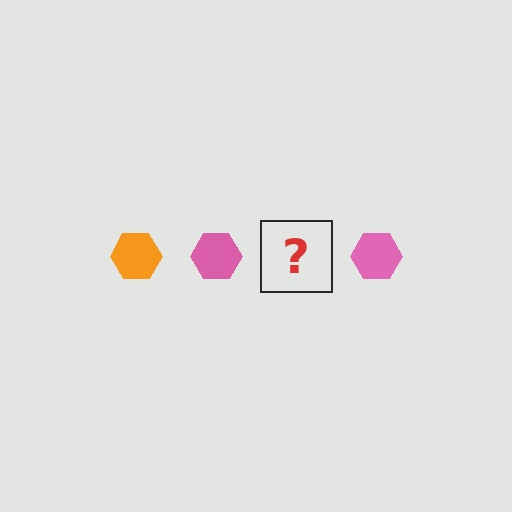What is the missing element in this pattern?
The missing element is an orange hexagon.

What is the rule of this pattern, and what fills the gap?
The rule is that the pattern cycles through orange, pink hexagons. The gap should be filled with an orange hexagon.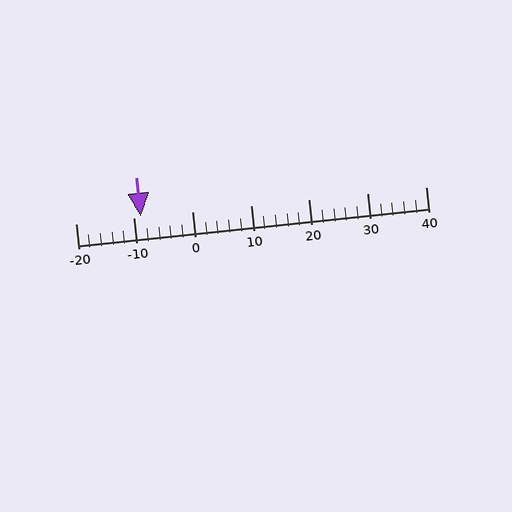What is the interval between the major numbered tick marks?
The major tick marks are spaced 10 units apart.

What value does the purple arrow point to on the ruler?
The purple arrow points to approximately -9.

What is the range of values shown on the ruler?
The ruler shows values from -20 to 40.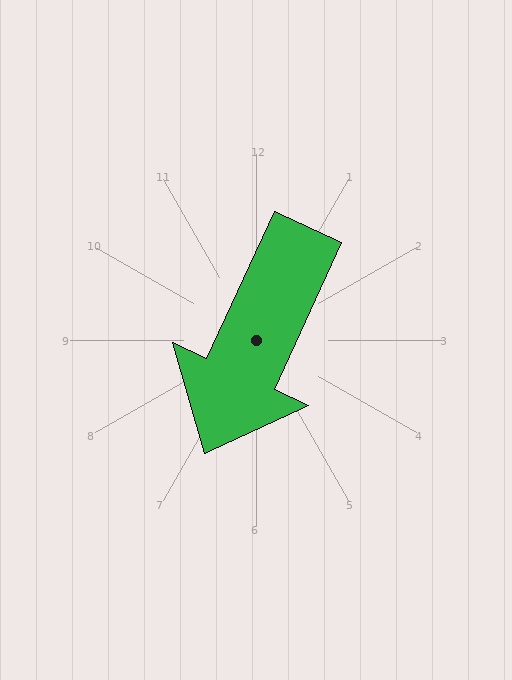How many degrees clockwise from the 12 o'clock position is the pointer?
Approximately 205 degrees.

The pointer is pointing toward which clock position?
Roughly 7 o'clock.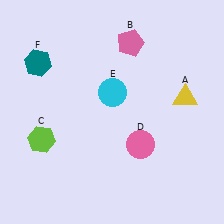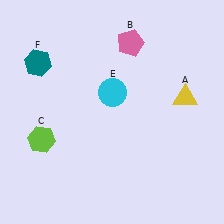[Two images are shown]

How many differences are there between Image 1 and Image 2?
There is 1 difference between the two images.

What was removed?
The pink circle (D) was removed in Image 2.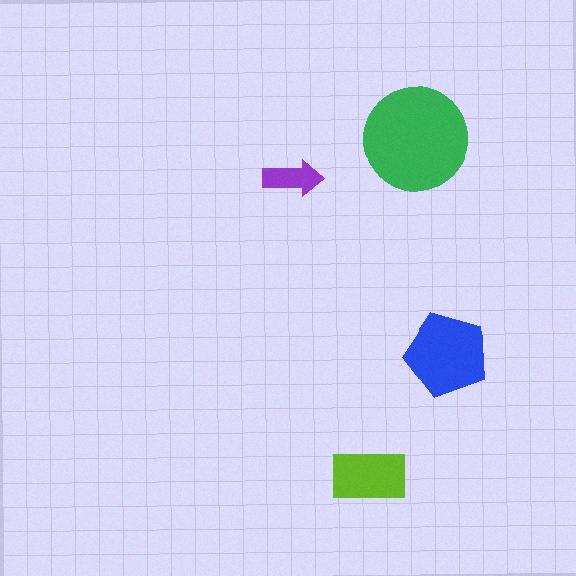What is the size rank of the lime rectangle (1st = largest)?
3rd.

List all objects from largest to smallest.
The green circle, the blue pentagon, the lime rectangle, the purple arrow.